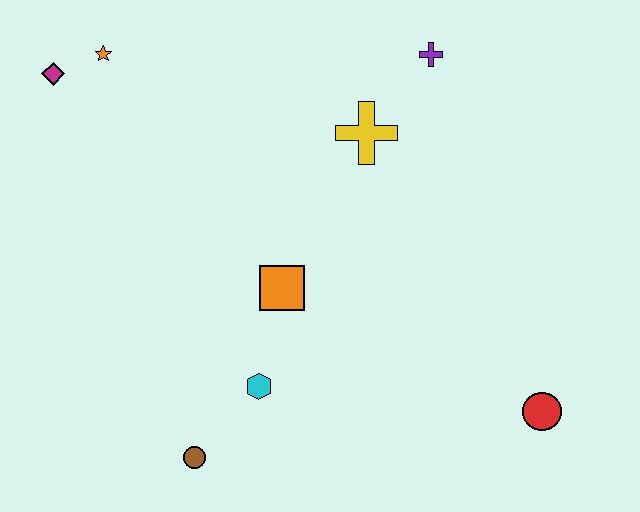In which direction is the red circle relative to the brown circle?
The red circle is to the right of the brown circle.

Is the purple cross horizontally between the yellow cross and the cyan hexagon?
No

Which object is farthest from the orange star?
The red circle is farthest from the orange star.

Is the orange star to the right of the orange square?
No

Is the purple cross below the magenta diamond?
No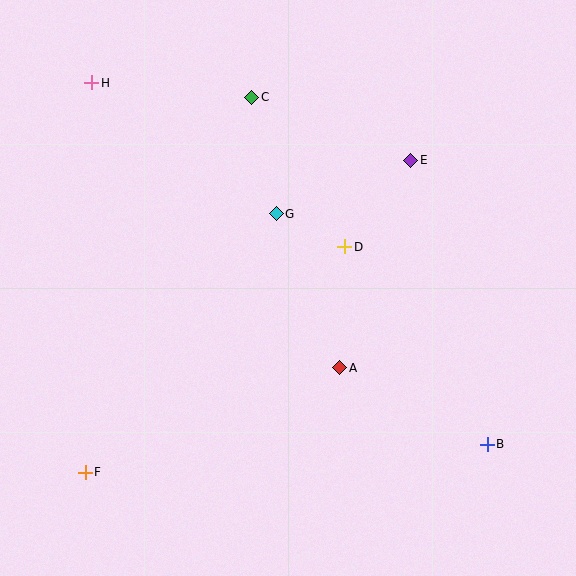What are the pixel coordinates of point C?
Point C is at (252, 97).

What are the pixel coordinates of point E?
Point E is at (411, 160).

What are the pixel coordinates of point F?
Point F is at (85, 472).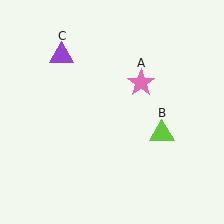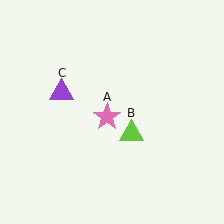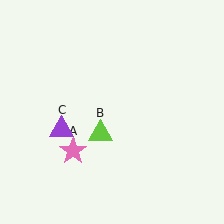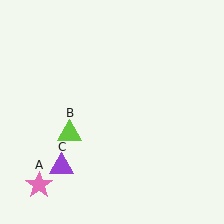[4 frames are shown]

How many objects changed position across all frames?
3 objects changed position: pink star (object A), lime triangle (object B), purple triangle (object C).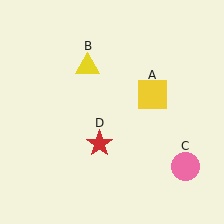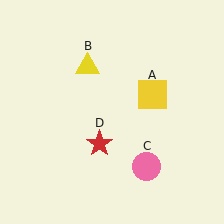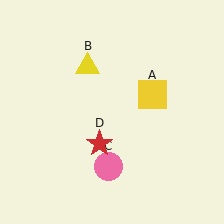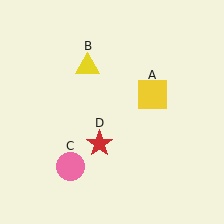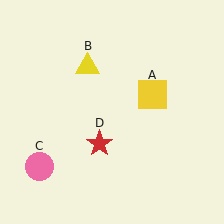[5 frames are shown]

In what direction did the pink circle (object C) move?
The pink circle (object C) moved left.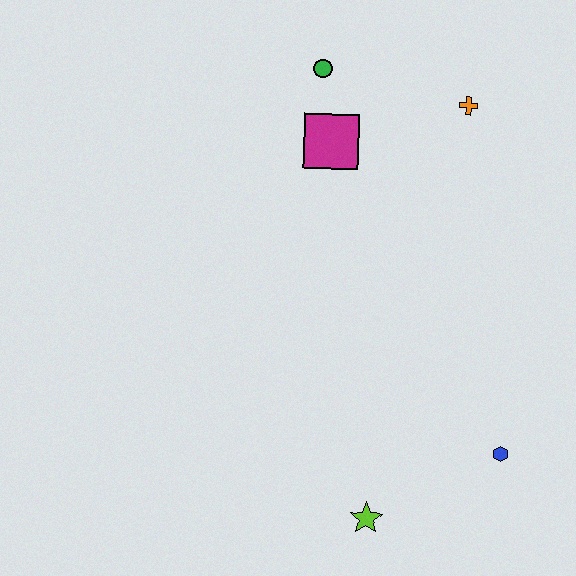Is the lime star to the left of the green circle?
No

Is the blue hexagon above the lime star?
Yes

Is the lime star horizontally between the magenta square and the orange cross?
Yes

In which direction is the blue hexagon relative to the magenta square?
The blue hexagon is below the magenta square.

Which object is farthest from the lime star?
The green circle is farthest from the lime star.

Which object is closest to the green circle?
The magenta square is closest to the green circle.